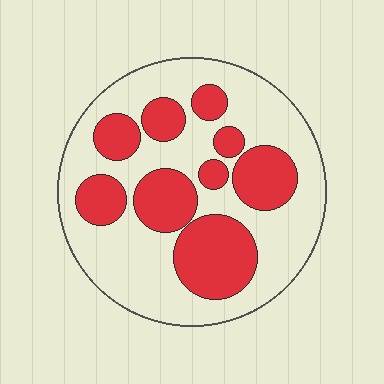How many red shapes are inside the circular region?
9.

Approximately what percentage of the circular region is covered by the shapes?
Approximately 35%.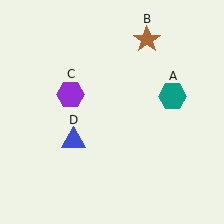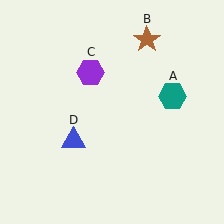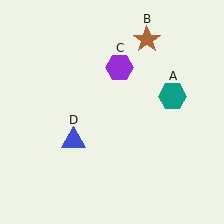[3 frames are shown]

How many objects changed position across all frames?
1 object changed position: purple hexagon (object C).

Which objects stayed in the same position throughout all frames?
Teal hexagon (object A) and brown star (object B) and blue triangle (object D) remained stationary.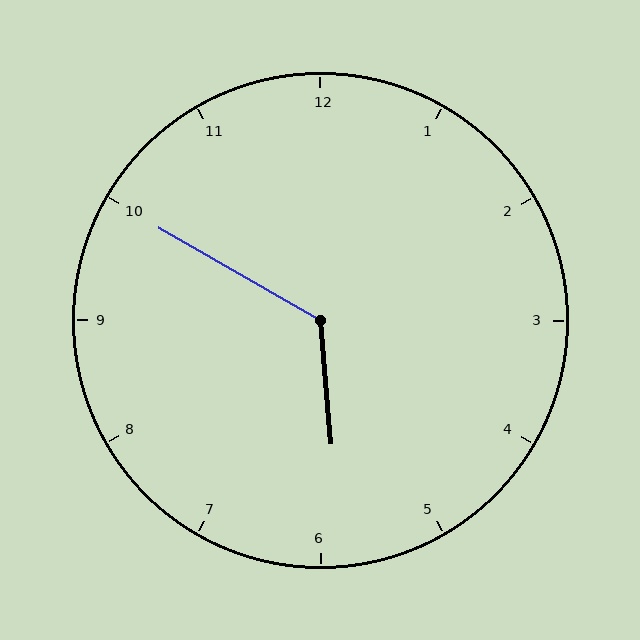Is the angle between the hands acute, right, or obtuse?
It is obtuse.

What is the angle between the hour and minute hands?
Approximately 125 degrees.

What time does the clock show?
5:50.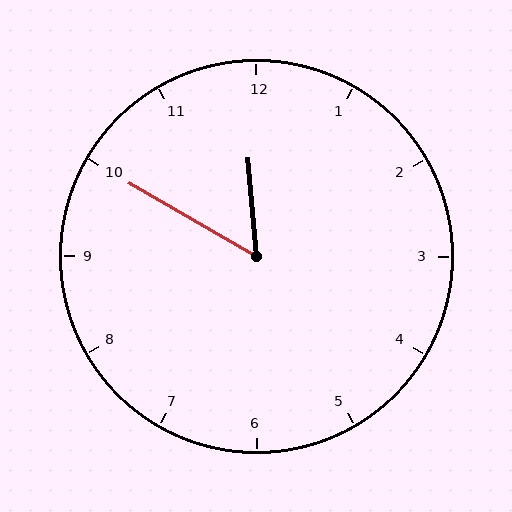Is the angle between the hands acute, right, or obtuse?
It is acute.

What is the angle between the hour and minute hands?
Approximately 55 degrees.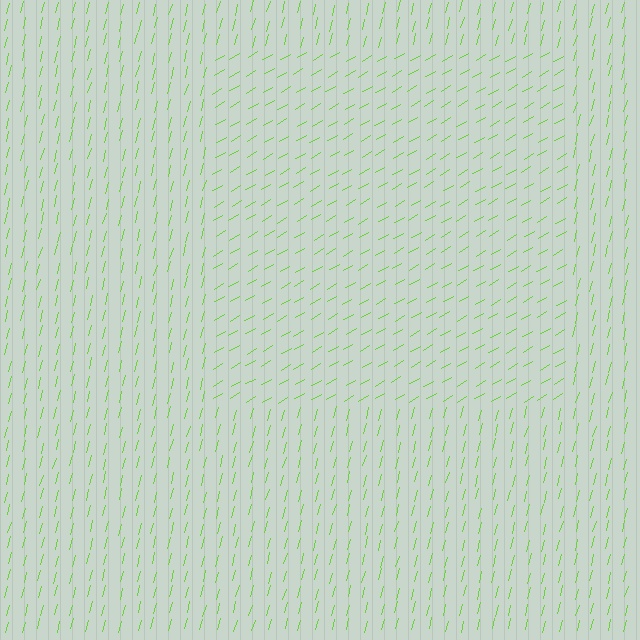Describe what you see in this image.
The image is filled with small lime line segments. A rectangle region in the image has lines oriented differently from the surrounding lines, creating a visible texture boundary.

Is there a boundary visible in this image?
Yes, there is a texture boundary formed by a change in line orientation.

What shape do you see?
I see a rectangle.